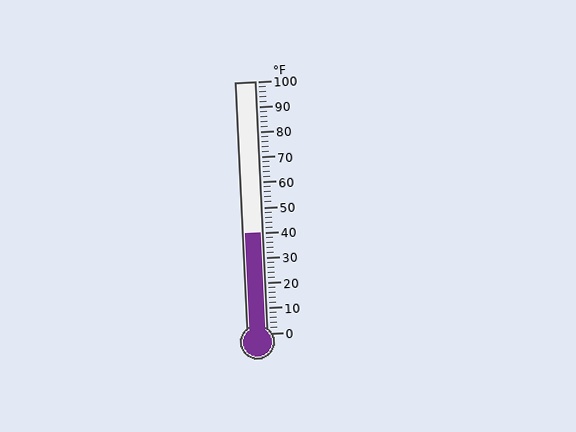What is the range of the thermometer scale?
The thermometer scale ranges from 0°F to 100°F.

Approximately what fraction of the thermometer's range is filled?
The thermometer is filled to approximately 40% of its range.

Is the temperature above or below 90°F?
The temperature is below 90°F.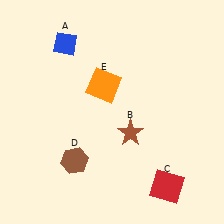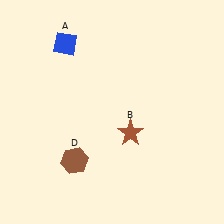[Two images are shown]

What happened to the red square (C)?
The red square (C) was removed in Image 2. It was in the bottom-right area of Image 1.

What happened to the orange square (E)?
The orange square (E) was removed in Image 2. It was in the top-left area of Image 1.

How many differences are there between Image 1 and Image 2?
There are 2 differences between the two images.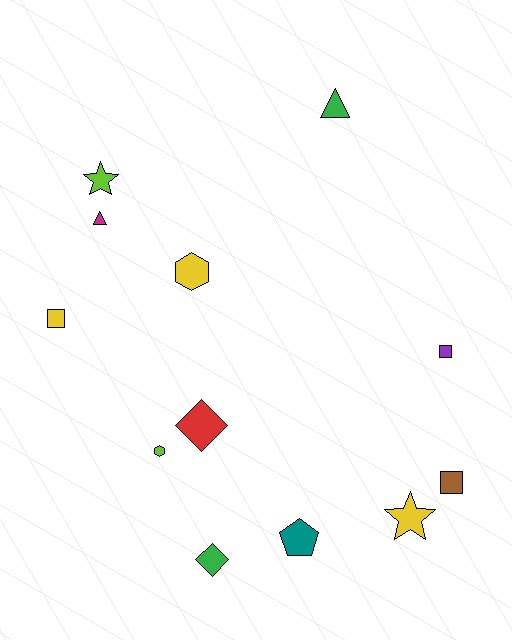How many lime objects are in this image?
There are 2 lime objects.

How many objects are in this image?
There are 12 objects.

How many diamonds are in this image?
There are 2 diamonds.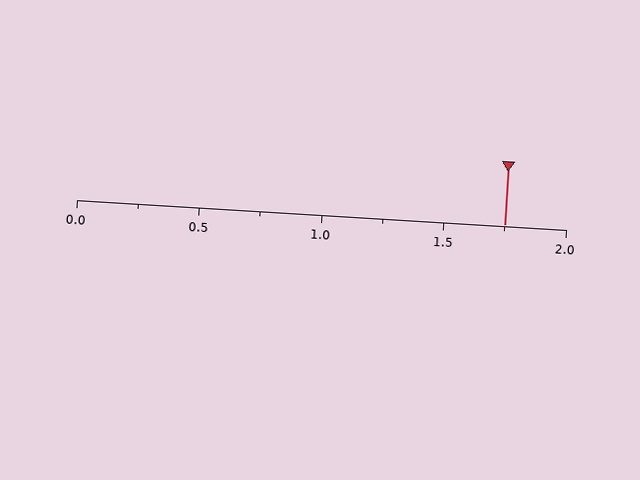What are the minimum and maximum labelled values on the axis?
The axis runs from 0.0 to 2.0.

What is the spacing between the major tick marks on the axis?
The major ticks are spaced 0.5 apart.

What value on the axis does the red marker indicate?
The marker indicates approximately 1.75.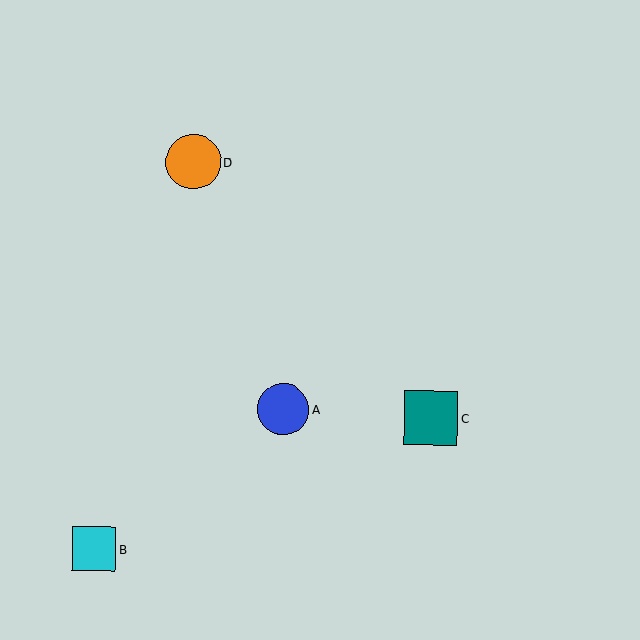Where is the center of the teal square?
The center of the teal square is at (431, 418).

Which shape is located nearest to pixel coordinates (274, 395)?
The blue circle (labeled A) at (283, 409) is nearest to that location.